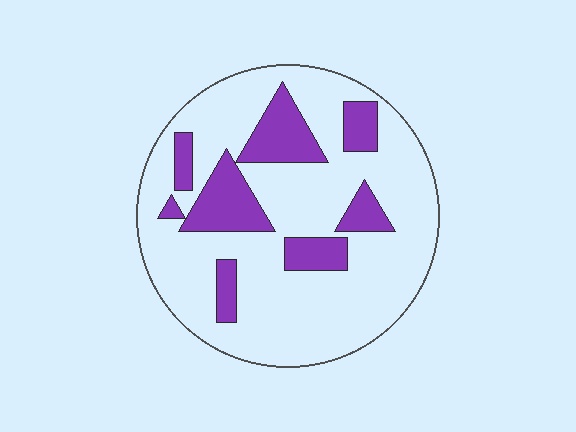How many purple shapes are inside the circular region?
8.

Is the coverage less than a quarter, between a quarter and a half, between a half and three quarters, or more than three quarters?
Less than a quarter.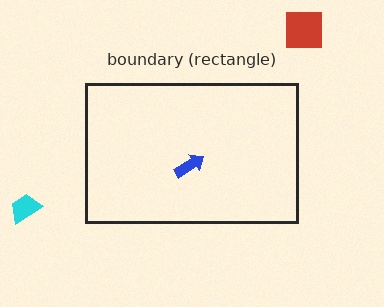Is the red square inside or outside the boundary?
Outside.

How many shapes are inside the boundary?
1 inside, 2 outside.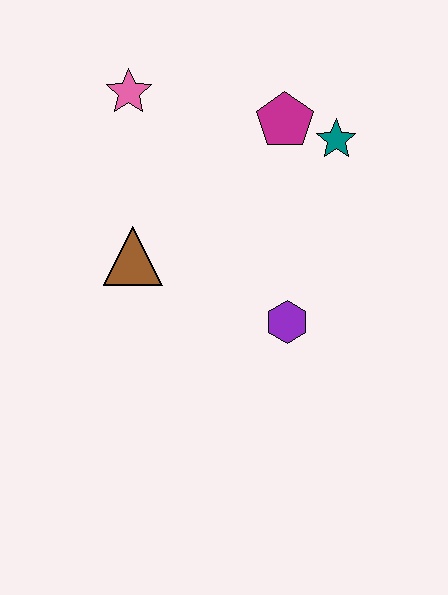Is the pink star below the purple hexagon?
No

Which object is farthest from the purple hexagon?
The pink star is farthest from the purple hexagon.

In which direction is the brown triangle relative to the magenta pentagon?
The brown triangle is to the left of the magenta pentagon.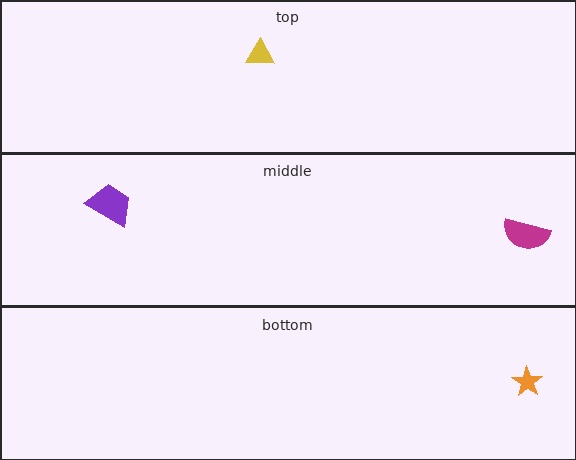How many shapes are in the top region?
1.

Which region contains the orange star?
The bottom region.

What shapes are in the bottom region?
The orange star.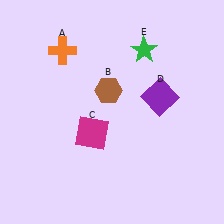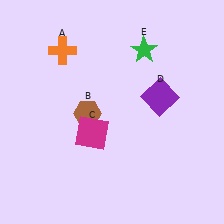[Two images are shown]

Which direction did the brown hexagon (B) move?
The brown hexagon (B) moved down.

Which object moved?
The brown hexagon (B) moved down.